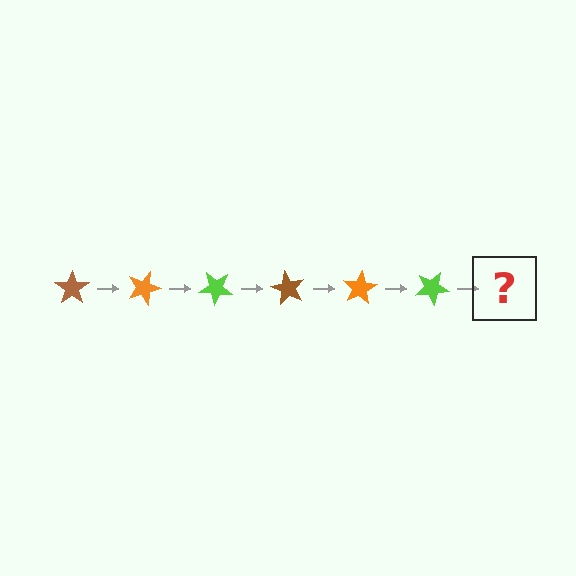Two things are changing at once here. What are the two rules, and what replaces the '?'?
The two rules are that it rotates 20 degrees each step and the color cycles through brown, orange, and lime. The '?' should be a brown star, rotated 120 degrees from the start.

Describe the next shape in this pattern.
It should be a brown star, rotated 120 degrees from the start.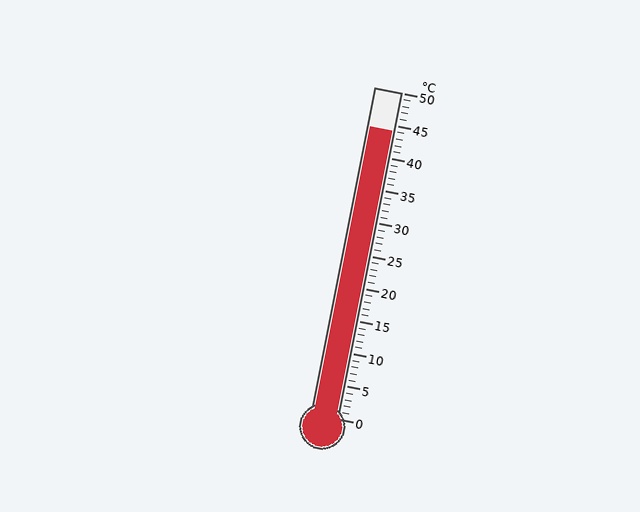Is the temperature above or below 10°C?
The temperature is above 10°C.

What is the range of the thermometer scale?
The thermometer scale ranges from 0°C to 50°C.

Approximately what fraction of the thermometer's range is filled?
The thermometer is filled to approximately 90% of its range.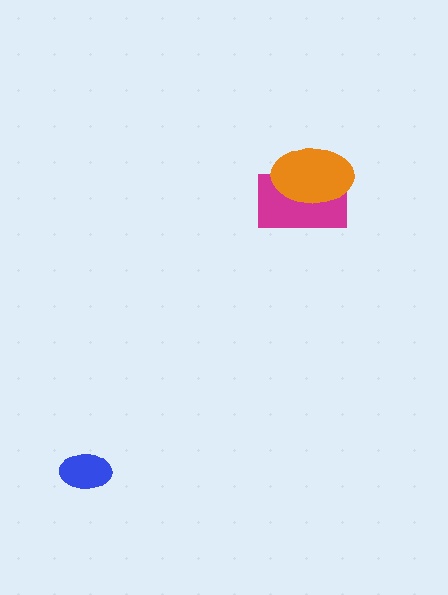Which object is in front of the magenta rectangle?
The orange ellipse is in front of the magenta rectangle.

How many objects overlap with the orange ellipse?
1 object overlaps with the orange ellipse.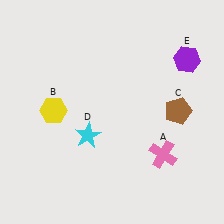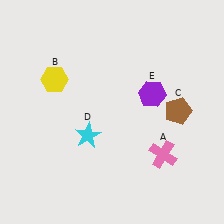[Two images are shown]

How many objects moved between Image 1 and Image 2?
2 objects moved between the two images.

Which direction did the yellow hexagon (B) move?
The yellow hexagon (B) moved up.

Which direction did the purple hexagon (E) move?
The purple hexagon (E) moved left.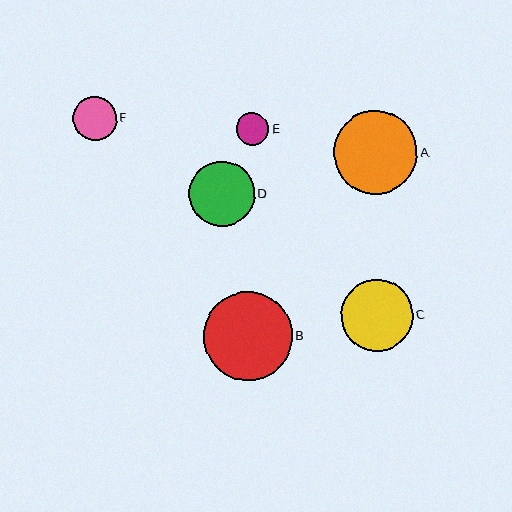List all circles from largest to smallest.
From largest to smallest: B, A, C, D, F, E.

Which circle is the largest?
Circle B is the largest with a size of approximately 89 pixels.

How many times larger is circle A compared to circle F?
Circle A is approximately 1.9 times the size of circle F.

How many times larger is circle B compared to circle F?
Circle B is approximately 2.0 times the size of circle F.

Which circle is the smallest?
Circle E is the smallest with a size of approximately 32 pixels.